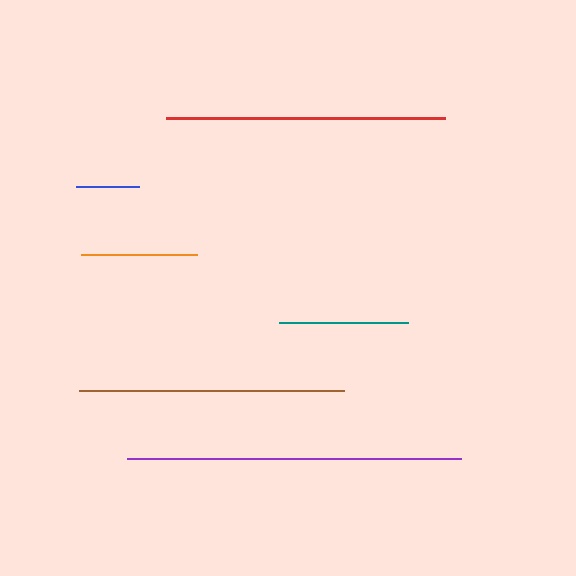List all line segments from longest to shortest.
From longest to shortest: purple, red, brown, teal, orange, blue.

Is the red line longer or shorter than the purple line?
The purple line is longer than the red line.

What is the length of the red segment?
The red segment is approximately 280 pixels long.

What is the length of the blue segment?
The blue segment is approximately 63 pixels long.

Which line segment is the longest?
The purple line is the longest at approximately 334 pixels.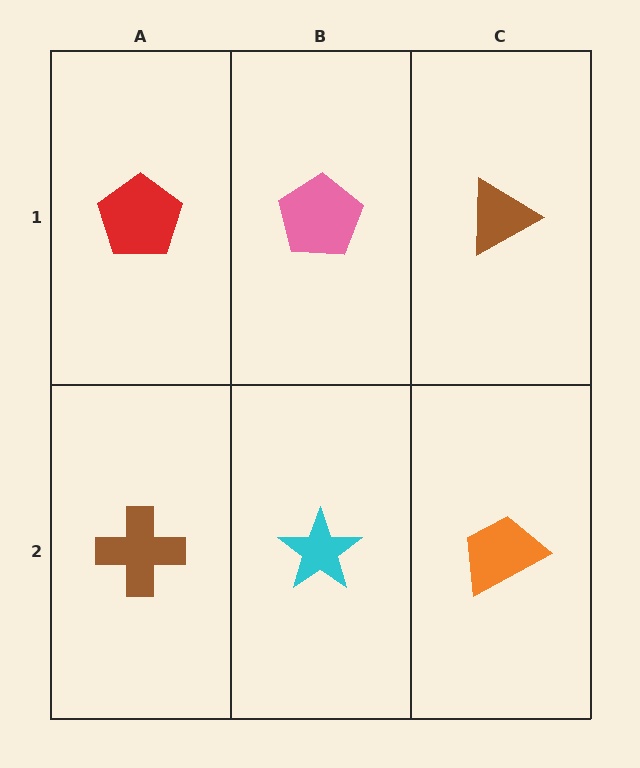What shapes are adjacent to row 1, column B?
A cyan star (row 2, column B), a red pentagon (row 1, column A), a brown triangle (row 1, column C).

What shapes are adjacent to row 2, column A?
A red pentagon (row 1, column A), a cyan star (row 2, column B).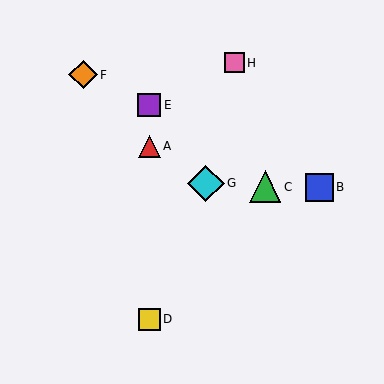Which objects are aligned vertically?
Objects A, D, E are aligned vertically.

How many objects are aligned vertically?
3 objects (A, D, E) are aligned vertically.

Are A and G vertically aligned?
No, A is at x≈149 and G is at x≈206.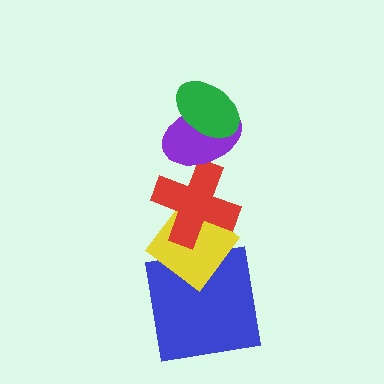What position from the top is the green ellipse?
The green ellipse is 1st from the top.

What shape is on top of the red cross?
The purple ellipse is on top of the red cross.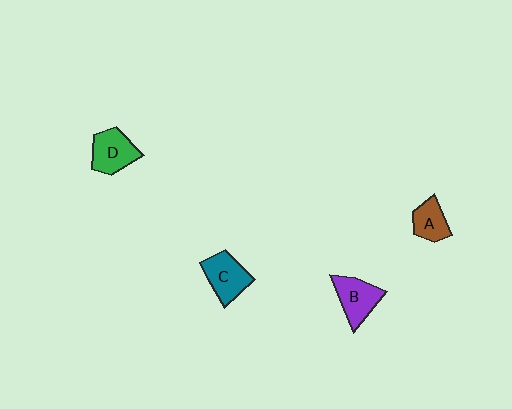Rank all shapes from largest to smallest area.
From largest to smallest: B (purple), D (green), C (teal), A (brown).